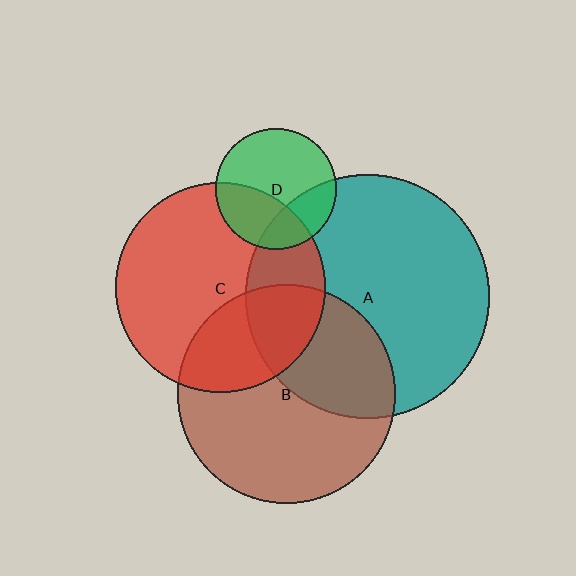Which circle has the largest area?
Circle A (teal).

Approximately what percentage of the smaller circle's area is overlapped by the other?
Approximately 25%.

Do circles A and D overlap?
Yes.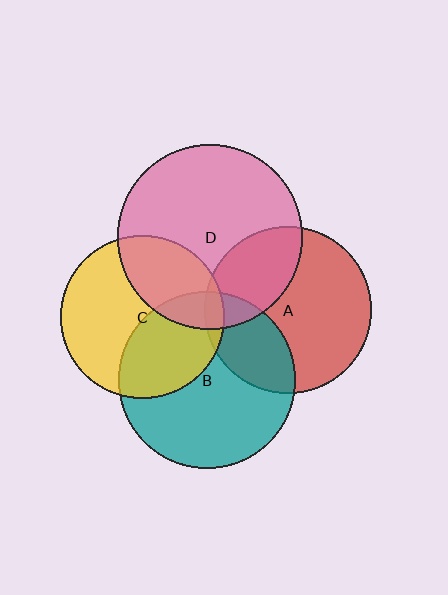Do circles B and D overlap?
Yes.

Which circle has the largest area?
Circle D (pink).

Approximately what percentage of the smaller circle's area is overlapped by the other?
Approximately 10%.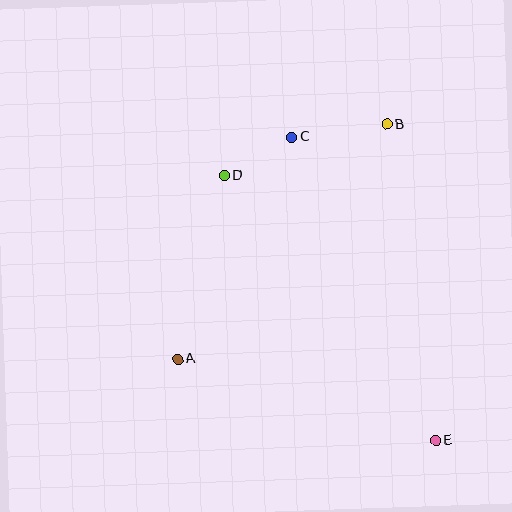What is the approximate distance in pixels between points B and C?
The distance between B and C is approximately 96 pixels.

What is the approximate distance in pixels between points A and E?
The distance between A and E is approximately 270 pixels.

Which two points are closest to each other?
Points C and D are closest to each other.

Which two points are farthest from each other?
Points D and E are farthest from each other.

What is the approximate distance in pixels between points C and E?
The distance between C and E is approximately 336 pixels.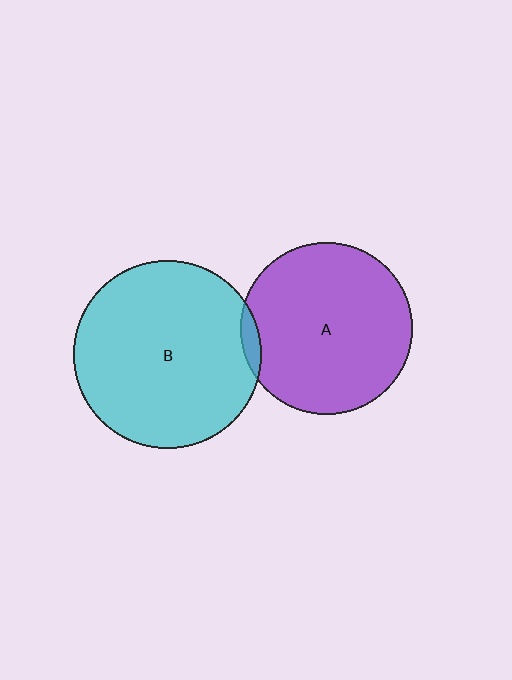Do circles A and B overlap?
Yes.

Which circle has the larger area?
Circle B (cyan).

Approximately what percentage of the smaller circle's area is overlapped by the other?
Approximately 5%.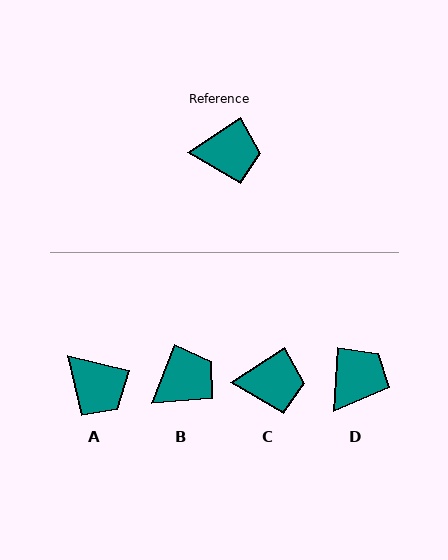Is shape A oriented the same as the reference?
No, it is off by about 47 degrees.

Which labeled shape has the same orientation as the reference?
C.